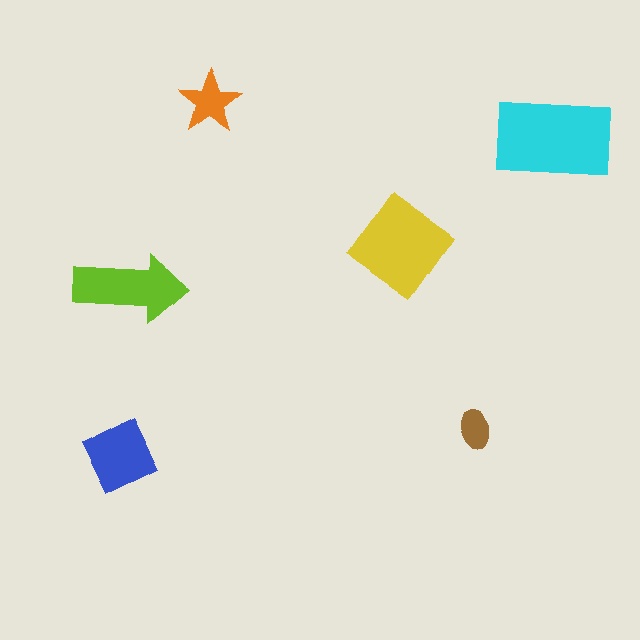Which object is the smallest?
The brown ellipse.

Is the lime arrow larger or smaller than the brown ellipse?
Larger.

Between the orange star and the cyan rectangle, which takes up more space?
The cyan rectangle.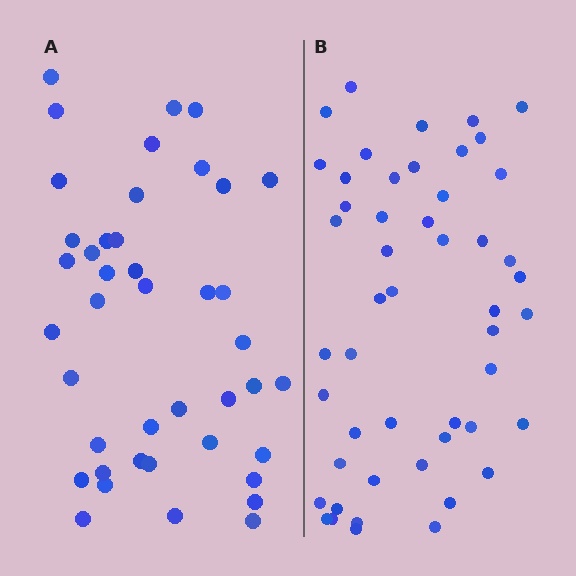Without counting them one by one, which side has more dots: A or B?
Region B (the right region) has more dots.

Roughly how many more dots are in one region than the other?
Region B has roughly 8 or so more dots than region A.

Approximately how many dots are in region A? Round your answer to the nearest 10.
About 40 dots. (The exact count is 42, which rounds to 40.)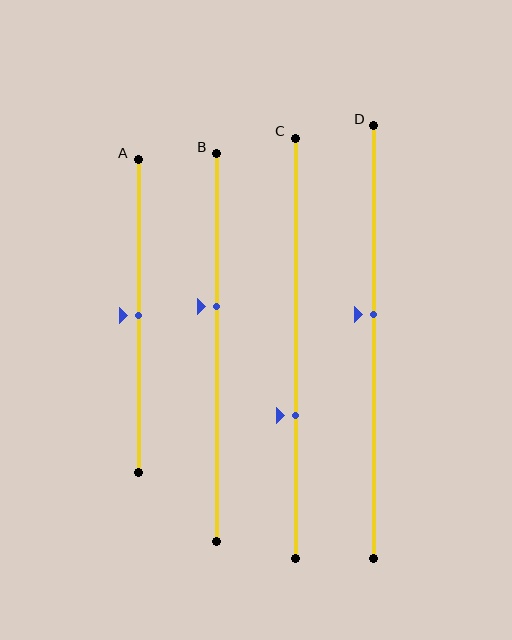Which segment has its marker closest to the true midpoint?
Segment A has its marker closest to the true midpoint.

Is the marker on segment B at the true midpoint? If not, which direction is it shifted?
No, the marker on segment B is shifted upward by about 11% of the segment length.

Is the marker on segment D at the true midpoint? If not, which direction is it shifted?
No, the marker on segment D is shifted upward by about 6% of the segment length.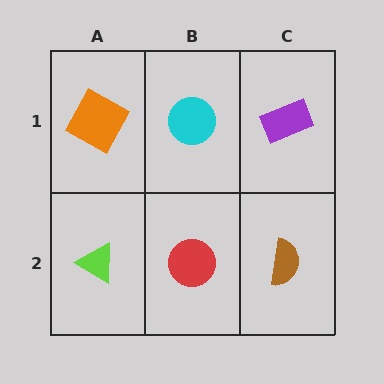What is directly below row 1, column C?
A brown semicircle.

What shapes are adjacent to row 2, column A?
An orange square (row 1, column A), a red circle (row 2, column B).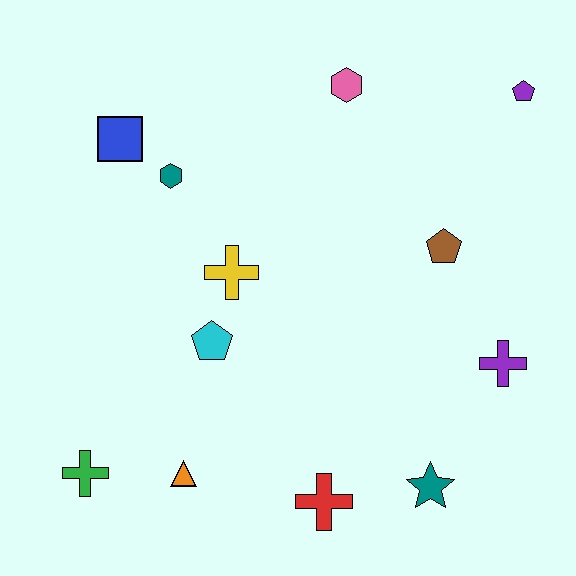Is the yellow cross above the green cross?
Yes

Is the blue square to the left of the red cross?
Yes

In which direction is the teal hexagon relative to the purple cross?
The teal hexagon is to the left of the purple cross.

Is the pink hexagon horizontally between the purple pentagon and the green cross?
Yes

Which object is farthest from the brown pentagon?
The green cross is farthest from the brown pentagon.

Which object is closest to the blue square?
The teal hexagon is closest to the blue square.